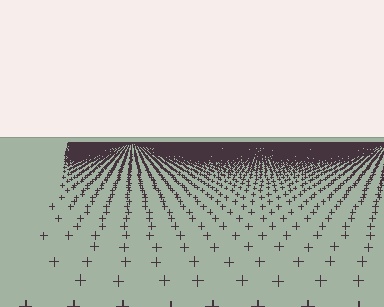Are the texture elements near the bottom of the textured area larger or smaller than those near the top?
Larger. Near the bottom, elements are closer to the viewer and appear at a bigger on-screen size.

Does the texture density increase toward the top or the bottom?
Density increases toward the top.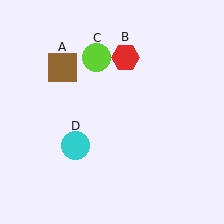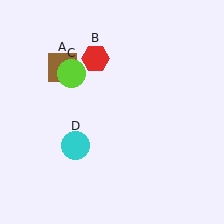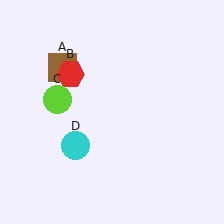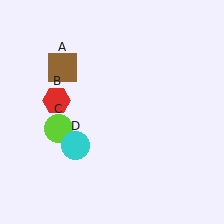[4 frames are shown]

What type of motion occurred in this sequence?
The red hexagon (object B), lime circle (object C) rotated counterclockwise around the center of the scene.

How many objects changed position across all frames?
2 objects changed position: red hexagon (object B), lime circle (object C).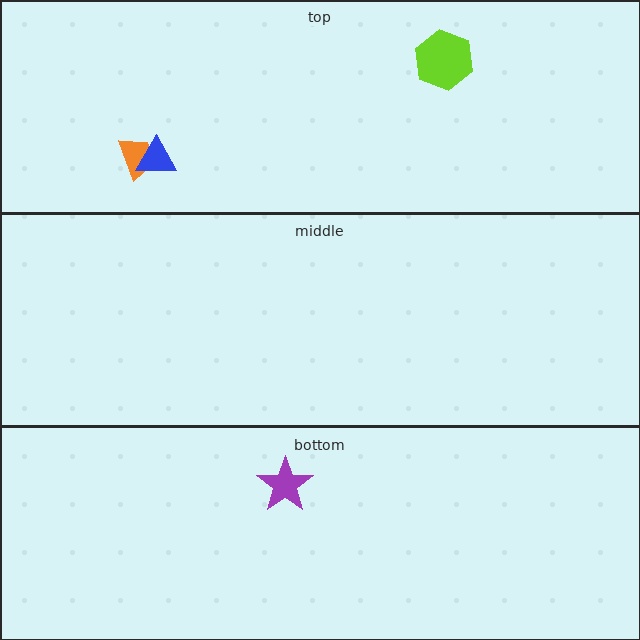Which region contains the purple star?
The bottom region.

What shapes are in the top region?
The lime hexagon, the orange trapezoid, the blue triangle.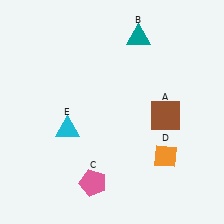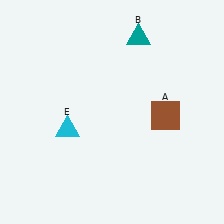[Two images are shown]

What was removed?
The orange diamond (D), the pink pentagon (C) were removed in Image 2.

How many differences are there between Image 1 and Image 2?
There are 2 differences between the two images.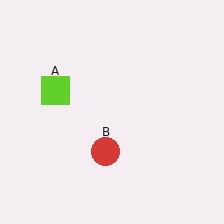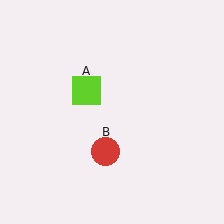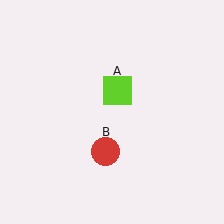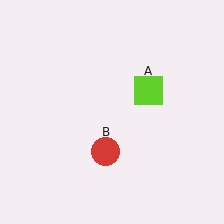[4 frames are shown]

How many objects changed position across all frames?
1 object changed position: lime square (object A).